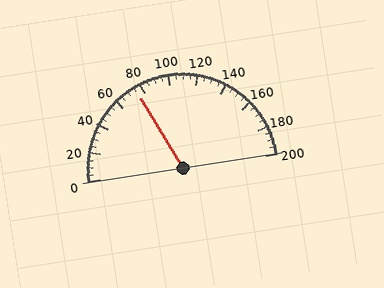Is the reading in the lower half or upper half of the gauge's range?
The reading is in the lower half of the range (0 to 200).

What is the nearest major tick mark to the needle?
The nearest major tick mark is 80.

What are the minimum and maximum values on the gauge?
The gauge ranges from 0 to 200.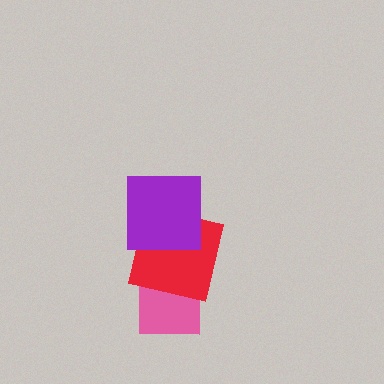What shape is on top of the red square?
The purple square is on top of the red square.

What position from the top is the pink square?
The pink square is 3rd from the top.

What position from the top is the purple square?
The purple square is 1st from the top.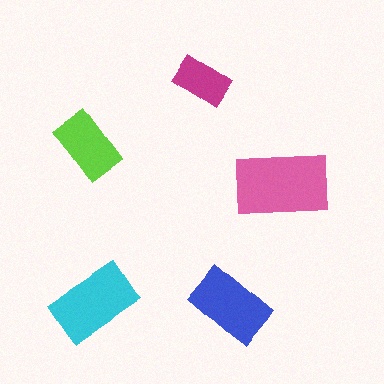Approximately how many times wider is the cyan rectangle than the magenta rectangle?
About 1.5 times wider.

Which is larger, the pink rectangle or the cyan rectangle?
The pink one.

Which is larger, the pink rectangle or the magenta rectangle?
The pink one.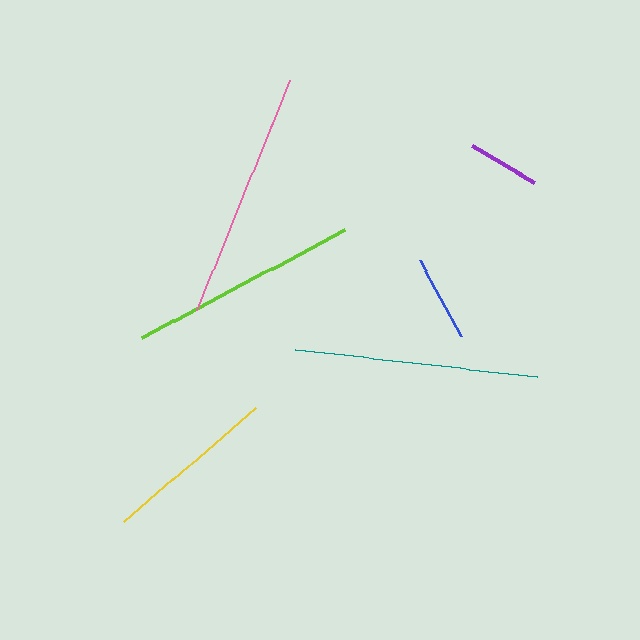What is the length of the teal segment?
The teal segment is approximately 244 pixels long.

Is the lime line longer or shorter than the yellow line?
The lime line is longer than the yellow line.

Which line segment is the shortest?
The purple line is the shortest at approximately 72 pixels.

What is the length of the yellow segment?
The yellow segment is approximately 175 pixels long.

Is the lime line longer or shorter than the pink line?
The pink line is longer than the lime line.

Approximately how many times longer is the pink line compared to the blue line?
The pink line is approximately 2.8 times the length of the blue line.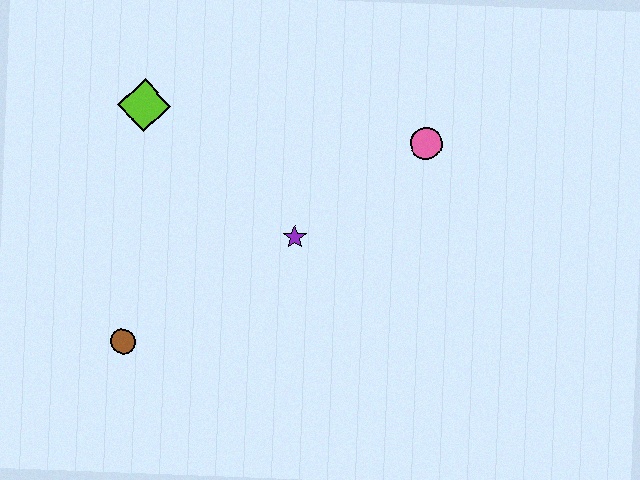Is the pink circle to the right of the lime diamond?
Yes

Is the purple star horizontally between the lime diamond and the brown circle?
No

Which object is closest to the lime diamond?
The purple star is closest to the lime diamond.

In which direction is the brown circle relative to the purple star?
The brown circle is to the left of the purple star.